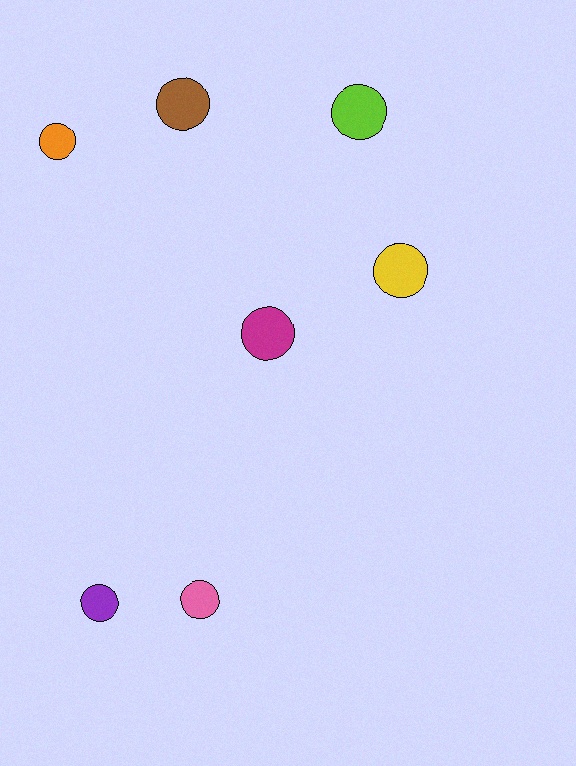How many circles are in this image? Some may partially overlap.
There are 7 circles.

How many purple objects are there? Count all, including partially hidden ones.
There is 1 purple object.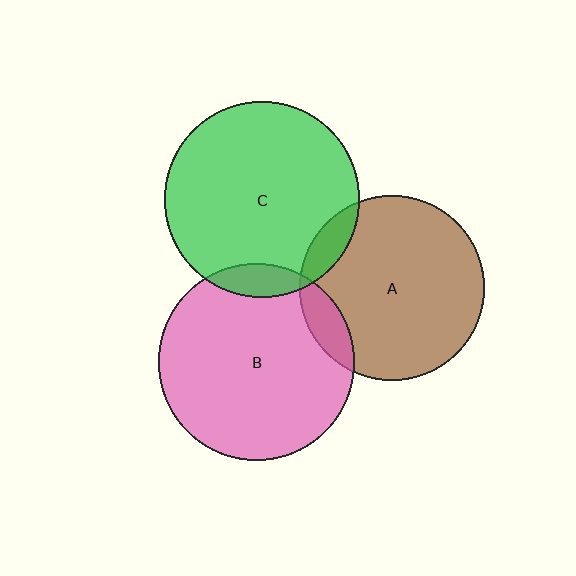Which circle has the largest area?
Circle B (pink).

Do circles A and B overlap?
Yes.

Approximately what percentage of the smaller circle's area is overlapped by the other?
Approximately 10%.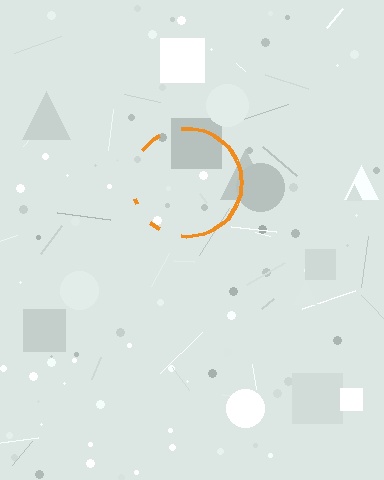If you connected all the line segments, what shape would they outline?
They would outline a circle.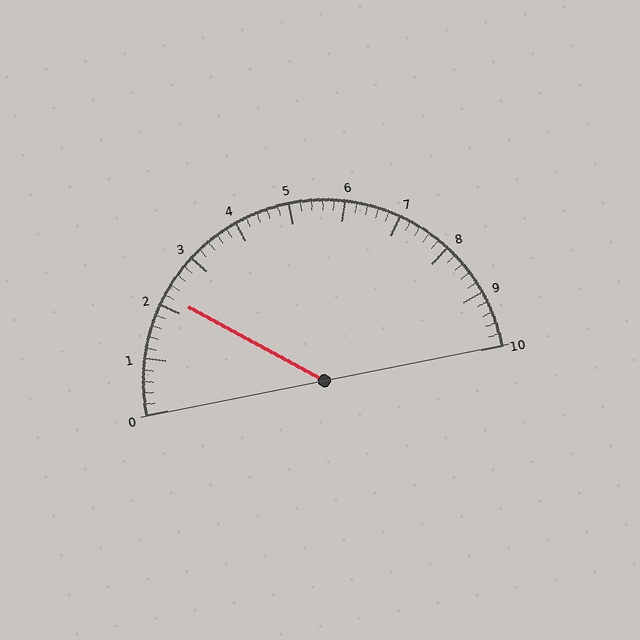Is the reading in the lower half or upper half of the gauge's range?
The reading is in the lower half of the range (0 to 10).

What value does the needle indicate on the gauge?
The needle indicates approximately 2.2.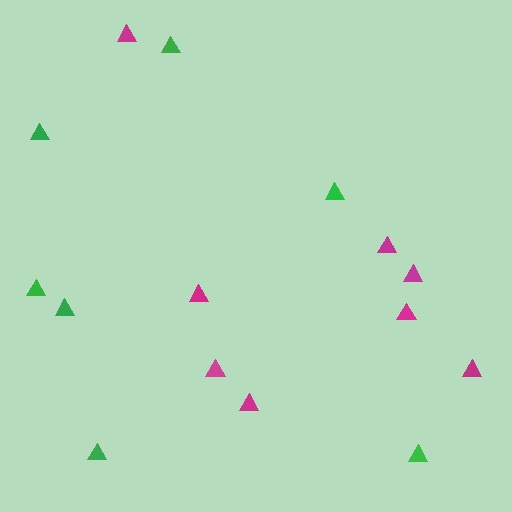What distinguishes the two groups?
There are 2 groups: one group of green triangles (7) and one group of magenta triangles (8).